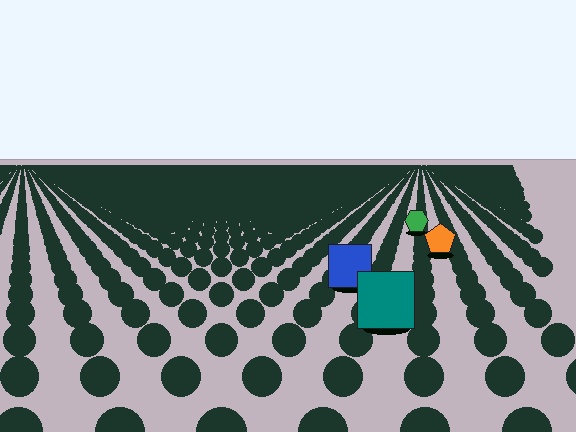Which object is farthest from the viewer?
The green hexagon is farthest from the viewer. It appears smaller and the ground texture around it is denser.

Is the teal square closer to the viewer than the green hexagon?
Yes. The teal square is closer — you can tell from the texture gradient: the ground texture is coarser near it.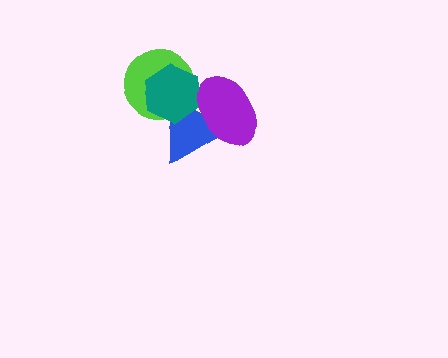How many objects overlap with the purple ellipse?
2 objects overlap with the purple ellipse.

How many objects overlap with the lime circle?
2 objects overlap with the lime circle.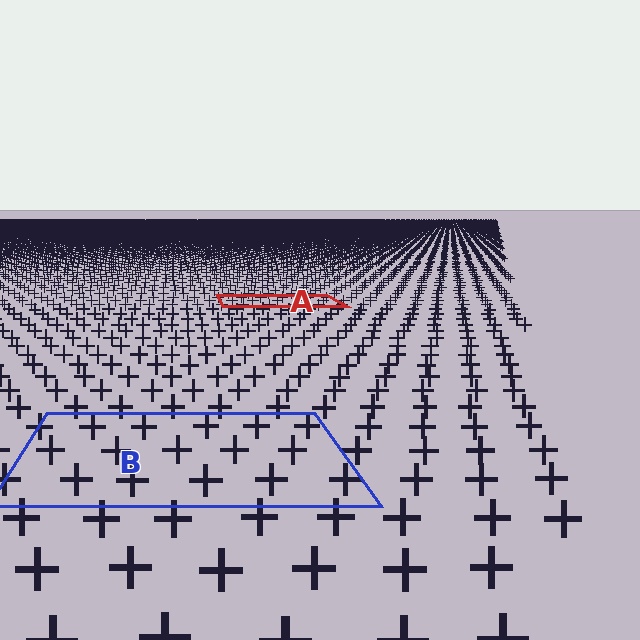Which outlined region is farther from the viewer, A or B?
Region A is farther from the viewer — the texture elements inside it appear smaller and more densely packed.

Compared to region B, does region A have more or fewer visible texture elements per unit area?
Region A has more texture elements per unit area — they are packed more densely because it is farther away.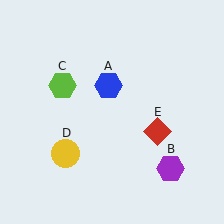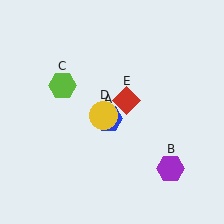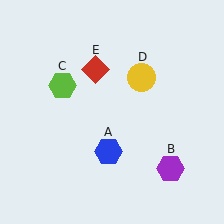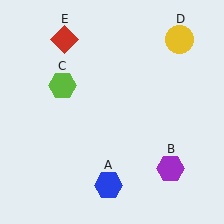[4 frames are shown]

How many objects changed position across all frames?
3 objects changed position: blue hexagon (object A), yellow circle (object D), red diamond (object E).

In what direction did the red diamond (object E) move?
The red diamond (object E) moved up and to the left.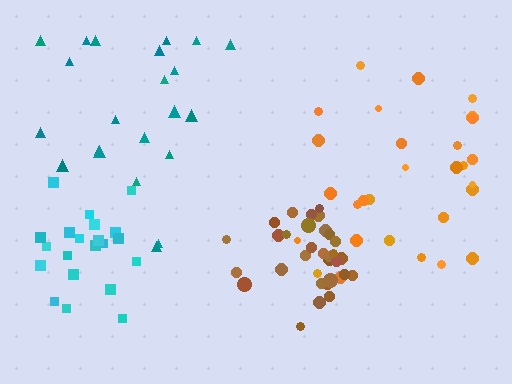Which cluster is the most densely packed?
Brown.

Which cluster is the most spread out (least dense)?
Teal.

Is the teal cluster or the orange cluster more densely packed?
Orange.